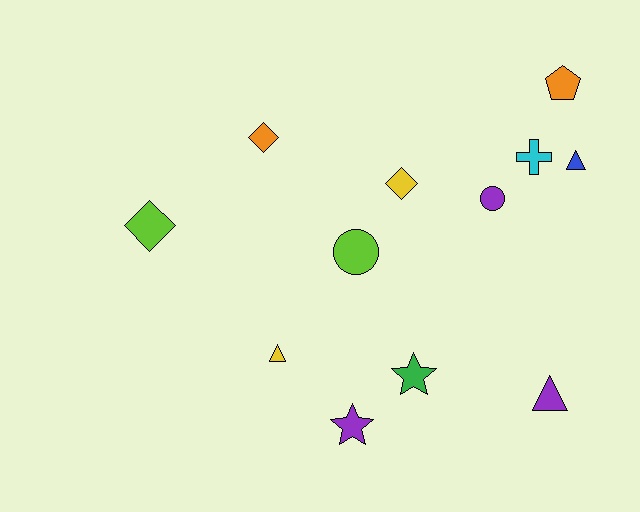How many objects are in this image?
There are 12 objects.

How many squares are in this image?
There are no squares.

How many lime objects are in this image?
There are 2 lime objects.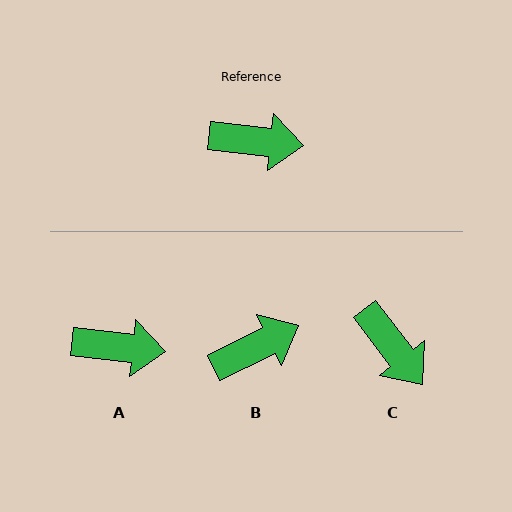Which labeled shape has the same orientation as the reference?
A.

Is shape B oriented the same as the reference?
No, it is off by about 33 degrees.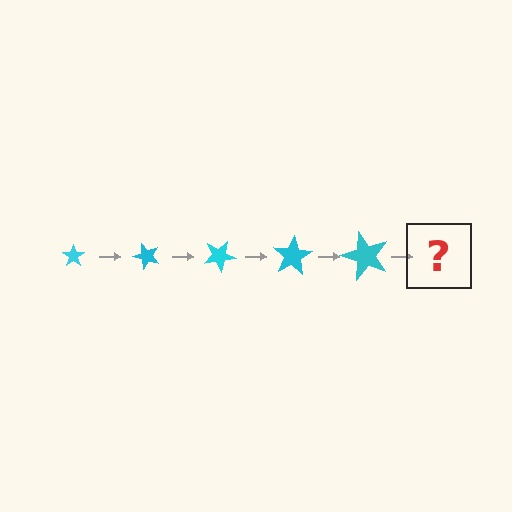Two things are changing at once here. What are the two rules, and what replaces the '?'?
The two rules are that the star grows larger each step and it rotates 50 degrees each step. The '?' should be a star, larger than the previous one and rotated 250 degrees from the start.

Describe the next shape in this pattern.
It should be a star, larger than the previous one and rotated 250 degrees from the start.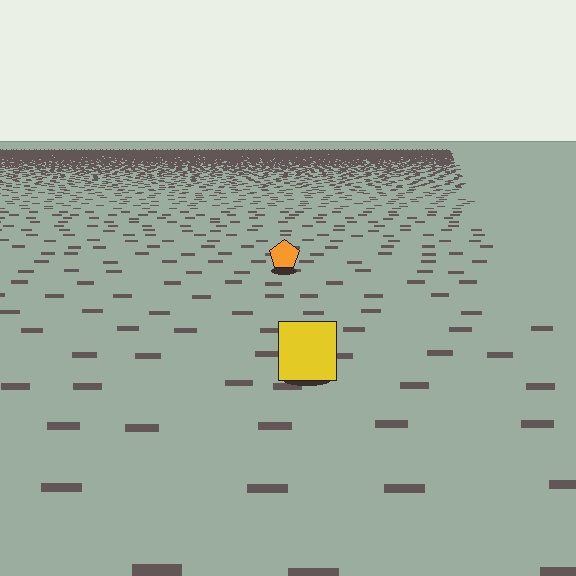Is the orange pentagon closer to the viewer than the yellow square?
No. The yellow square is closer — you can tell from the texture gradient: the ground texture is coarser near it.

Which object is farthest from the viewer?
The orange pentagon is farthest from the viewer. It appears smaller and the ground texture around it is denser.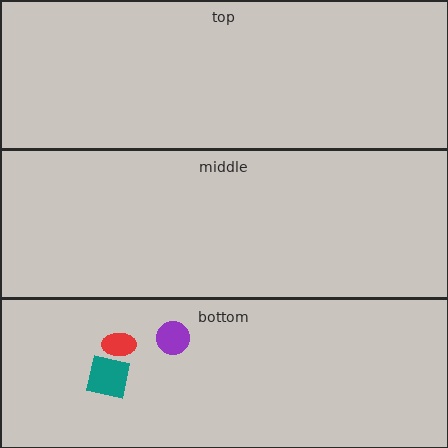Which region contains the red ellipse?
The bottom region.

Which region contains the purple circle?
The bottom region.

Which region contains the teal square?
The bottom region.